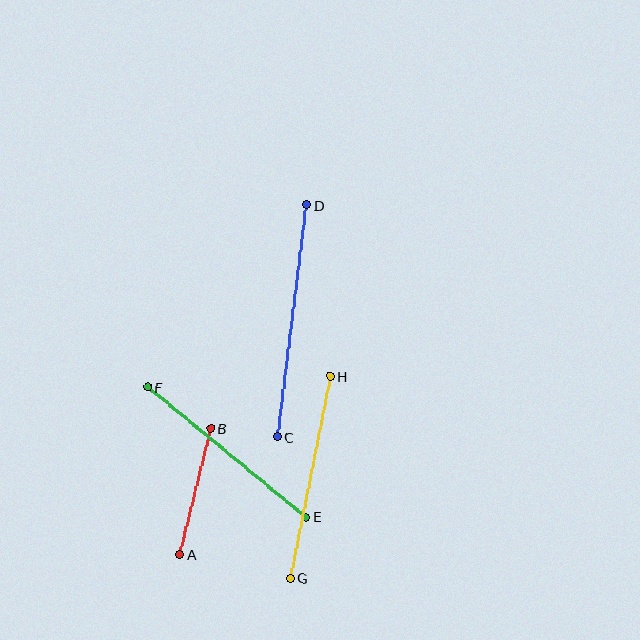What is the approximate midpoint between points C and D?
The midpoint is at approximately (292, 321) pixels.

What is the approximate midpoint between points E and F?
The midpoint is at approximately (227, 452) pixels.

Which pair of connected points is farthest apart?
Points C and D are farthest apart.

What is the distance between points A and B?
The distance is approximately 130 pixels.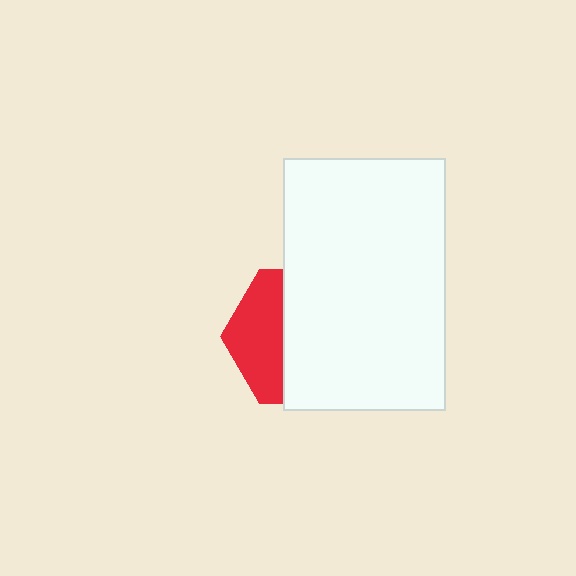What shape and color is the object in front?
The object in front is a white rectangle.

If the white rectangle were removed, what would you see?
You would see the complete red hexagon.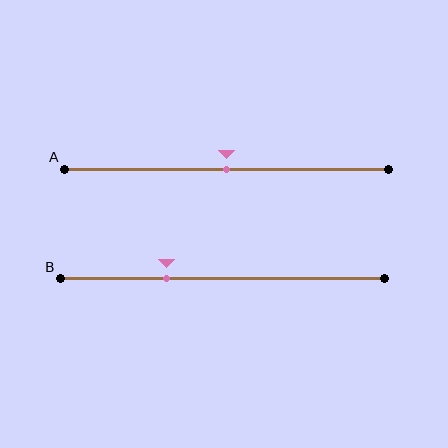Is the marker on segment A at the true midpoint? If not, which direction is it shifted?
Yes, the marker on segment A is at the true midpoint.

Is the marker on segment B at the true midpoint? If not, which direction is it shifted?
No, the marker on segment B is shifted to the left by about 17% of the segment length.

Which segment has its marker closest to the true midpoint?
Segment A has its marker closest to the true midpoint.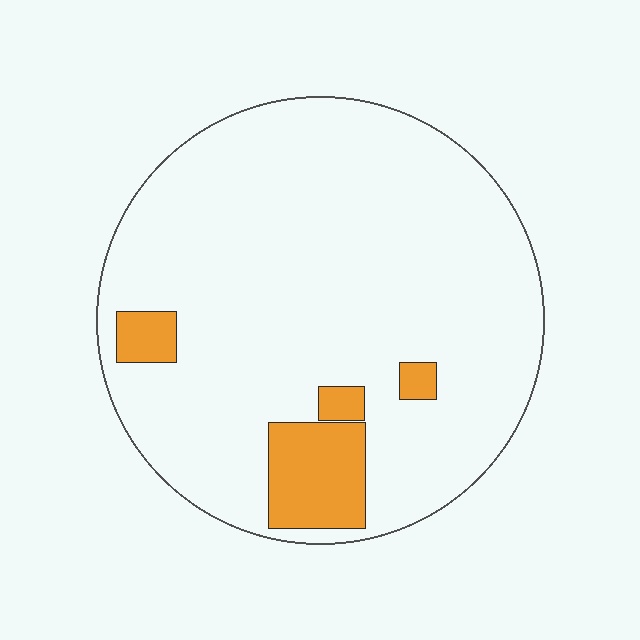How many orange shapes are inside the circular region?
4.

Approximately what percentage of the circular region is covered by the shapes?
Approximately 10%.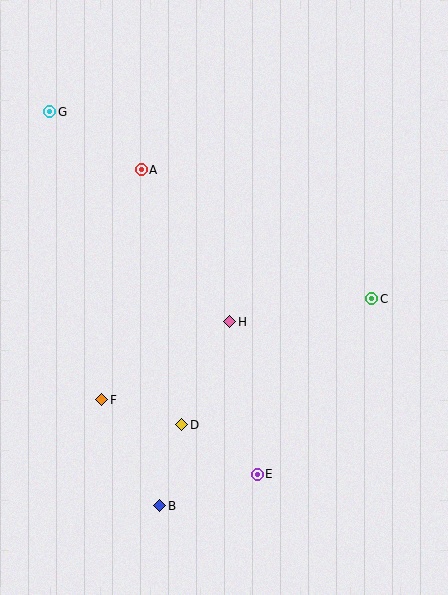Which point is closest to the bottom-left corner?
Point B is closest to the bottom-left corner.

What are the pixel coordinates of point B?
Point B is at (160, 506).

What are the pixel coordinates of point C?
Point C is at (372, 299).